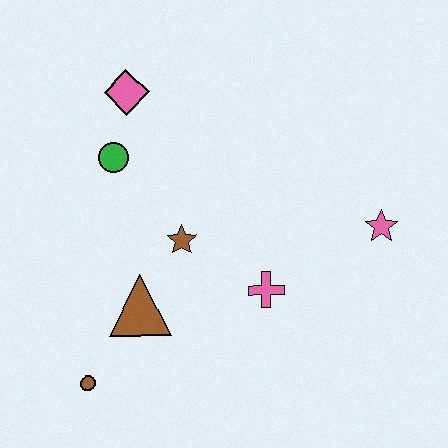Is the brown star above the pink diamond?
No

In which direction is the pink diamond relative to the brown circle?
The pink diamond is above the brown circle.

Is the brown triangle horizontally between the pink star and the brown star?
No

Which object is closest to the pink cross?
The brown star is closest to the pink cross.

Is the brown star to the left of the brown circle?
No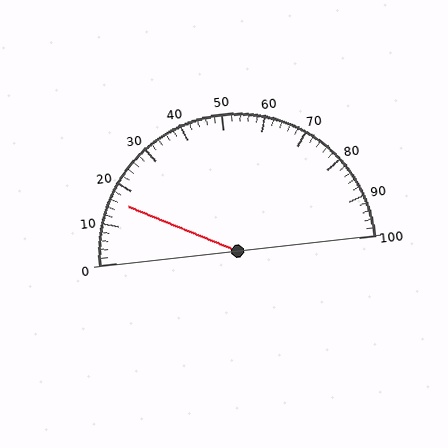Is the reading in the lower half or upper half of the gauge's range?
The reading is in the lower half of the range (0 to 100).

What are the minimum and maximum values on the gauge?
The gauge ranges from 0 to 100.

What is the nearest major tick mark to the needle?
The nearest major tick mark is 20.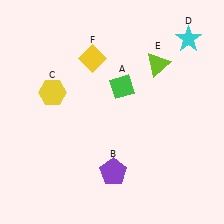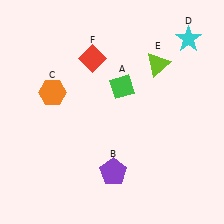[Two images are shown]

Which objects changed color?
C changed from yellow to orange. F changed from yellow to red.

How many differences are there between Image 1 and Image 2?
There are 2 differences between the two images.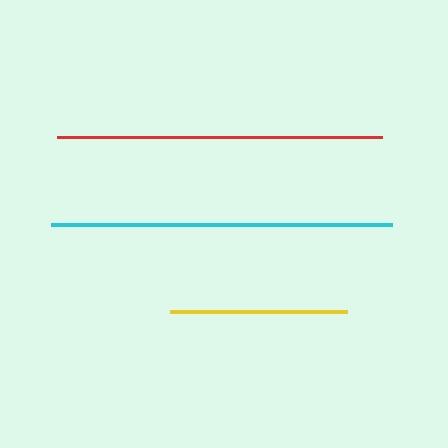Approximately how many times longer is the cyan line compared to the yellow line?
The cyan line is approximately 1.9 times the length of the yellow line.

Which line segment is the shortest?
The yellow line is the shortest at approximately 177 pixels.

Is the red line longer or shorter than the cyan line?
The cyan line is longer than the red line.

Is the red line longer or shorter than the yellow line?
The red line is longer than the yellow line.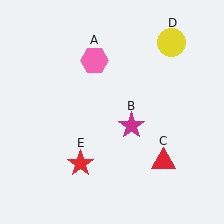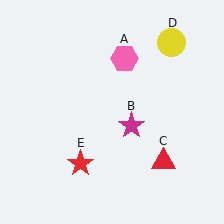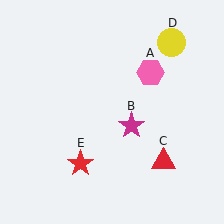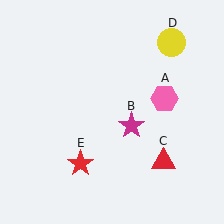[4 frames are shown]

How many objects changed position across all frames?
1 object changed position: pink hexagon (object A).